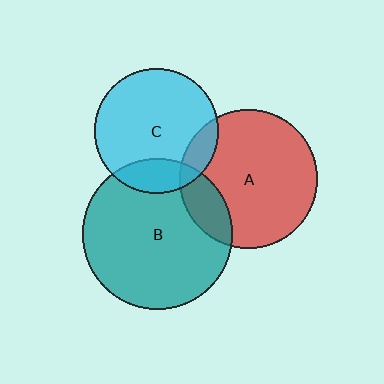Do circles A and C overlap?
Yes.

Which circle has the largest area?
Circle B (teal).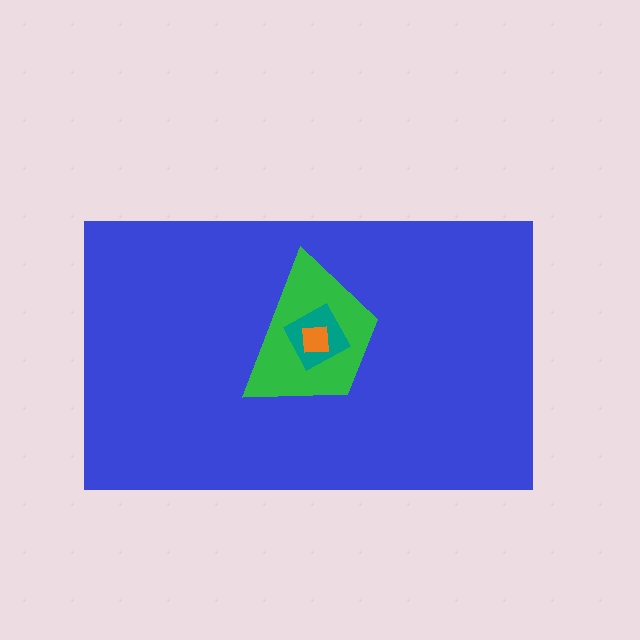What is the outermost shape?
The blue rectangle.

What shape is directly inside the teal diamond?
The orange square.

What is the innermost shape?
The orange square.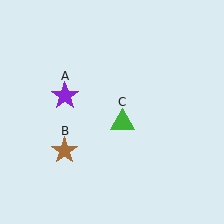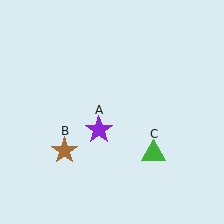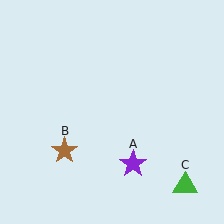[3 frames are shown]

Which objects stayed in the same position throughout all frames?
Brown star (object B) remained stationary.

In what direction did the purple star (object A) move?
The purple star (object A) moved down and to the right.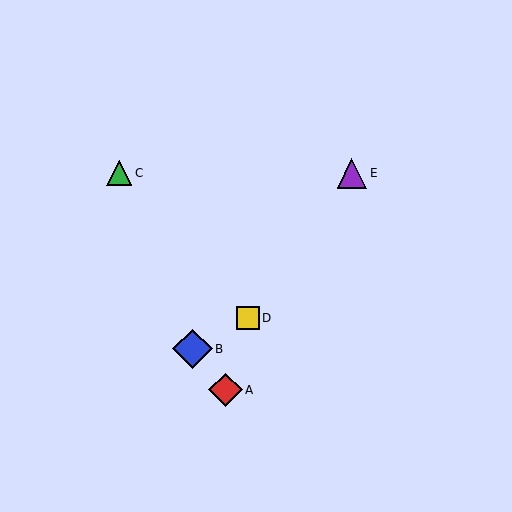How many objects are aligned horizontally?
2 objects (C, E) are aligned horizontally.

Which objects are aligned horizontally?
Objects C, E are aligned horizontally.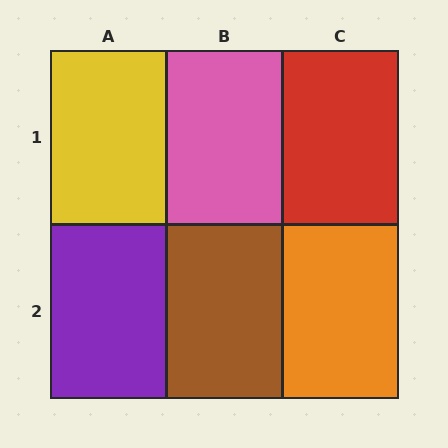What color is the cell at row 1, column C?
Red.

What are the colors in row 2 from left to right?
Purple, brown, orange.